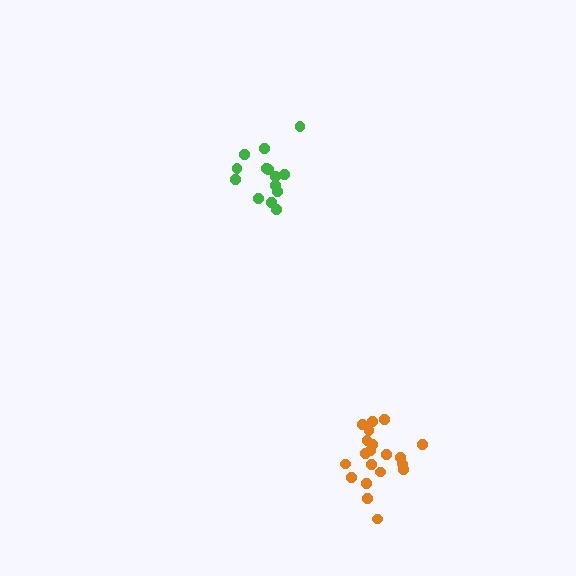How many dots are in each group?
Group 1: 20 dots, Group 2: 14 dots (34 total).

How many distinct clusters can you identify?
There are 2 distinct clusters.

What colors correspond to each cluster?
The clusters are colored: orange, green.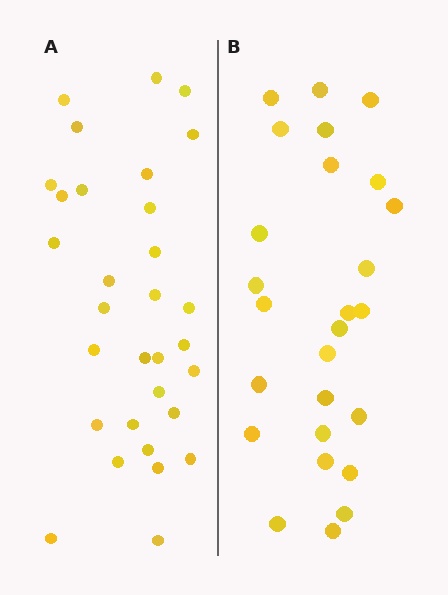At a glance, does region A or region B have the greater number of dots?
Region A (the left region) has more dots.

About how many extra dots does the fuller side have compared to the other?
Region A has about 5 more dots than region B.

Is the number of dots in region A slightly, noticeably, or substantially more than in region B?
Region A has only slightly more — the two regions are fairly close. The ratio is roughly 1.2 to 1.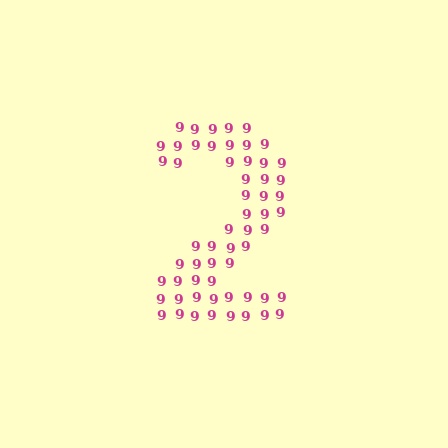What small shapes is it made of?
It is made of small digit 9's.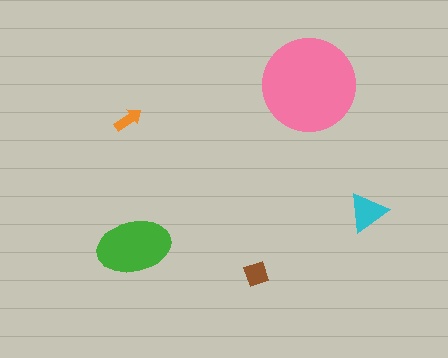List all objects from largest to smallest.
The pink circle, the green ellipse, the cyan triangle, the brown diamond, the orange arrow.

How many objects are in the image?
There are 5 objects in the image.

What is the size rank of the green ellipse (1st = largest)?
2nd.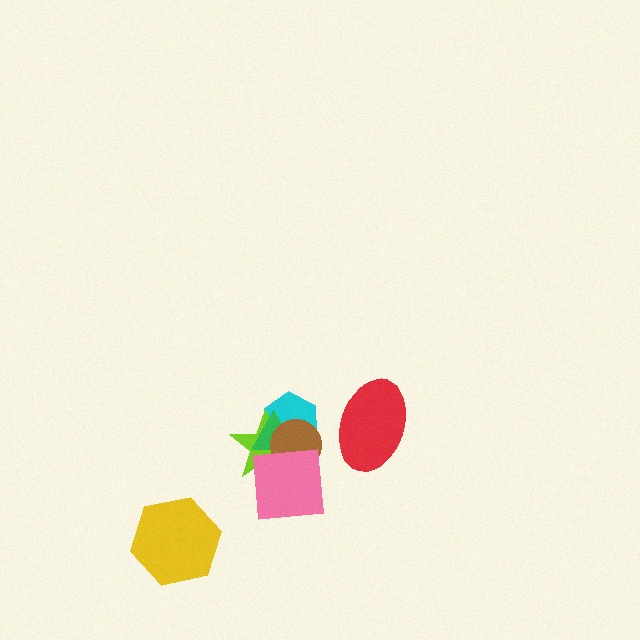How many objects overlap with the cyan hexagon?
4 objects overlap with the cyan hexagon.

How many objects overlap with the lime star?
4 objects overlap with the lime star.